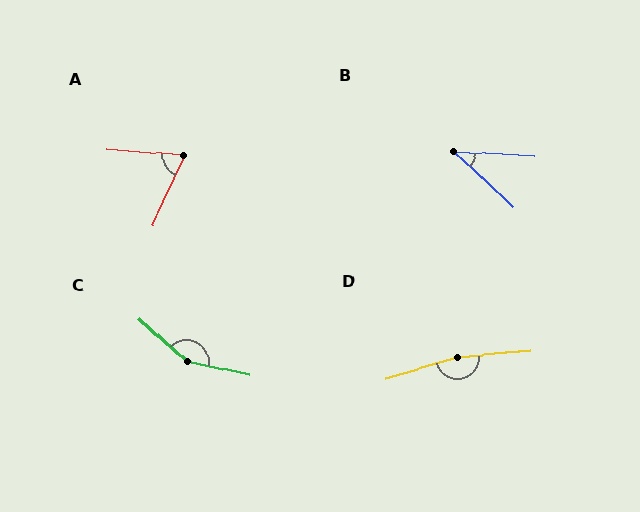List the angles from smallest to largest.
B (40°), A (69°), C (150°), D (169°).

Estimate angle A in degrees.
Approximately 69 degrees.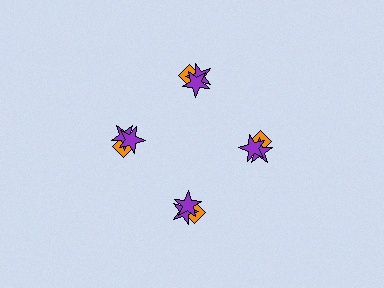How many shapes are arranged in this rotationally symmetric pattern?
There are 12 shapes, arranged in 4 groups of 3.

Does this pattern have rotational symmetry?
Yes, this pattern has 4-fold rotational symmetry. It looks the same after rotating 90 degrees around the center.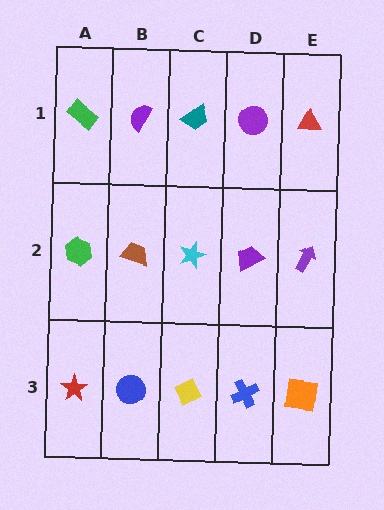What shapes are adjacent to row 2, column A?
A green rectangle (row 1, column A), a red star (row 3, column A), a brown trapezoid (row 2, column B).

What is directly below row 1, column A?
A green hexagon.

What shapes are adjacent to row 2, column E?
A red triangle (row 1, column E), an orange square (row 3, column E), a purple trapezoid (row 2, column D).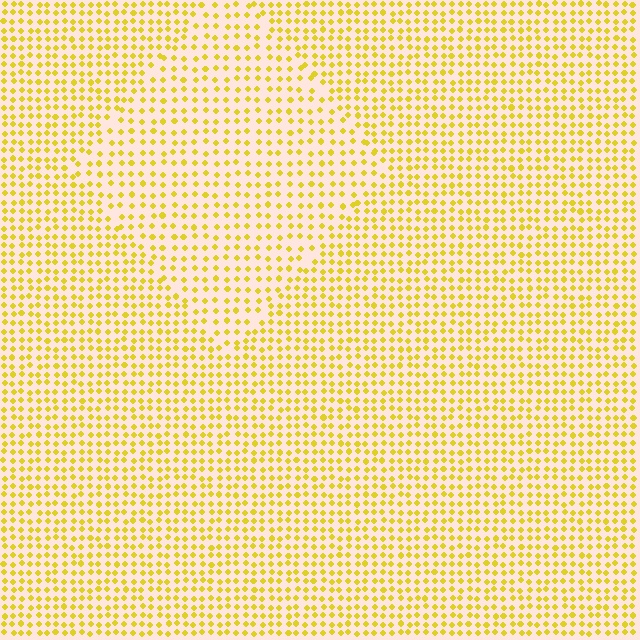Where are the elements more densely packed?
The elements are more densely packed outside the diamond boundary.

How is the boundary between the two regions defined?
The boundary is defined by a change in element density (approximately 1.5x ratio). All elements are the same color, size, and shape.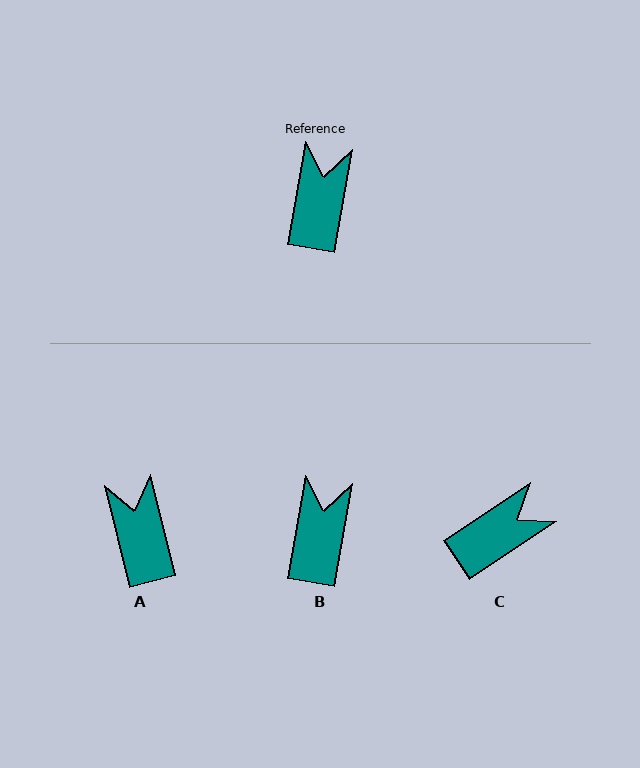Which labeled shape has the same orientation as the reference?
B.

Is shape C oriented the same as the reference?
No, it is off by about 47 degrees.